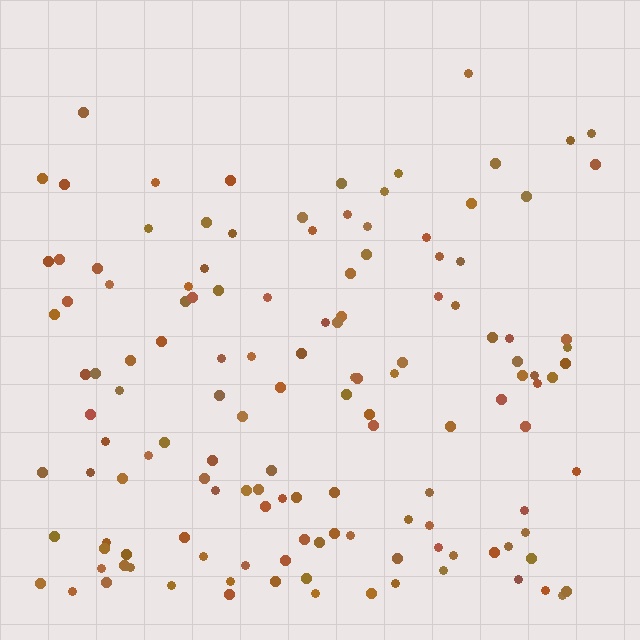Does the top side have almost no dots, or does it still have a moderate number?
Still a moderate number, just noticeably fewer than the bottom.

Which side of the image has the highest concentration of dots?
The bottom.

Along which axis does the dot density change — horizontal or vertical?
Vertical.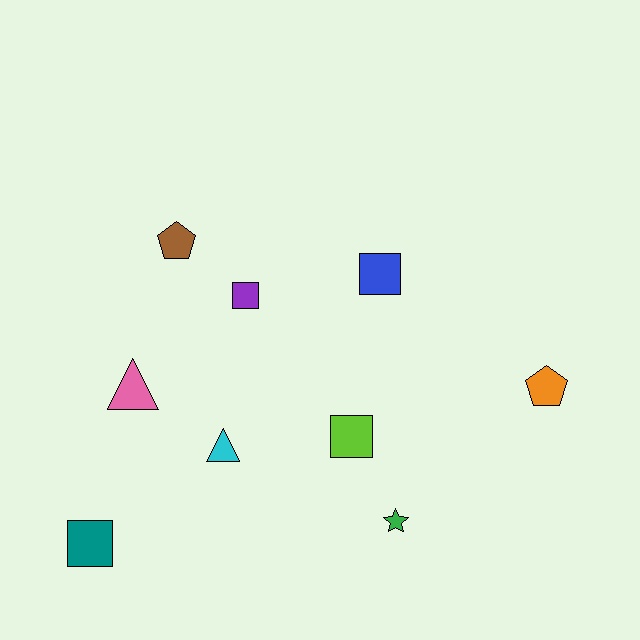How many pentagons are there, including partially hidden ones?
There are 2 pentagons.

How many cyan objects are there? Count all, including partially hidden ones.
There is 1 cyan object.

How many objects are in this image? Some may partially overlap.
There are 9 objects.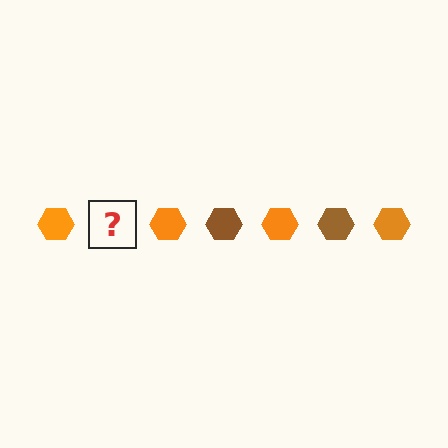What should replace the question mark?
The question mark should be replaced with a brown hexagon.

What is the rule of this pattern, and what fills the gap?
The rule is that the pattern cycles through orange, brown hexagons. The gap should be filled with a brown hexagon.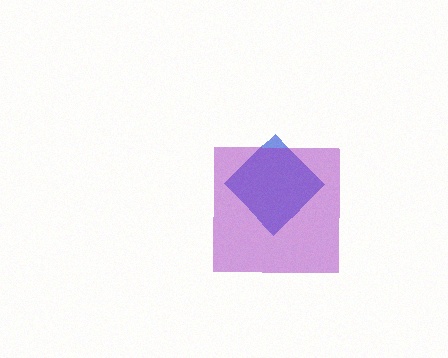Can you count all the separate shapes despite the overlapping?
Yes, there are 2 separate shapes.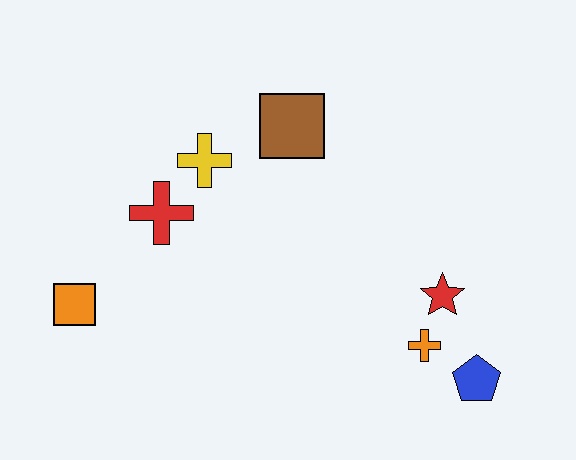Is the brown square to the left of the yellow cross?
No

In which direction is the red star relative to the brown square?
The red star is below the brown square.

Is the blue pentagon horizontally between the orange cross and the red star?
No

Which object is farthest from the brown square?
The blue pentagon is farthest from the brown square.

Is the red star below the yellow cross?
Yes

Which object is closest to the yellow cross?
The red cross is closest to the yellow cross.